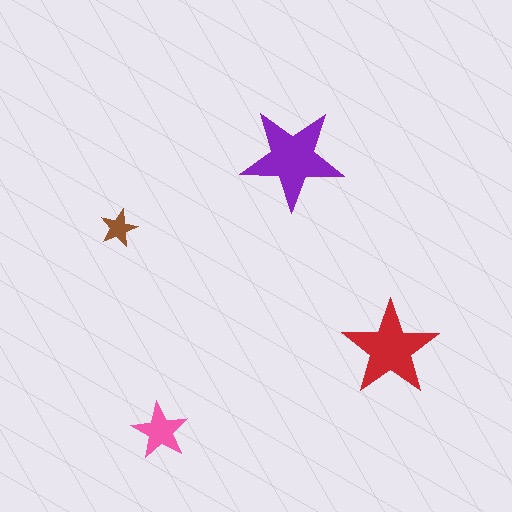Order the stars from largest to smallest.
the purple one, the red one, the pink one, the brown one.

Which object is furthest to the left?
The brown star is leftmost.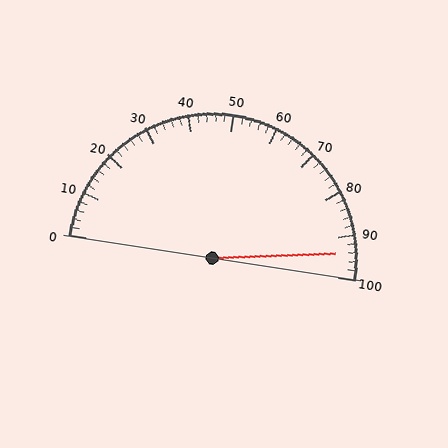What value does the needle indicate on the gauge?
The needle indicates approximately 94.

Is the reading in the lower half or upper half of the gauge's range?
The reading is in the upper half of the range (0 to 100).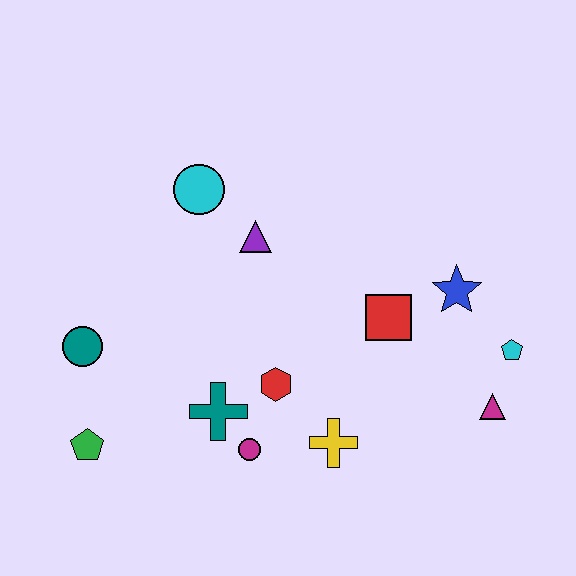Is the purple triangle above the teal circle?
Yes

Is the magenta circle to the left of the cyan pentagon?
Yes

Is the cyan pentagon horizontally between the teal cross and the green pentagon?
No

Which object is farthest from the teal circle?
The cyan pentagon is farthest from the teal circle.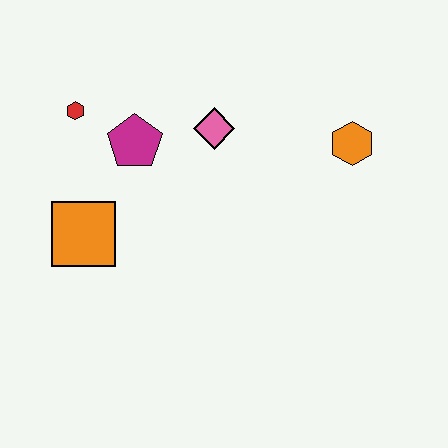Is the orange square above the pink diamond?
No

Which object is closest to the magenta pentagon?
The red hexagon is closest to the magenta pentagon.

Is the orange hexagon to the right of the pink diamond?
Yes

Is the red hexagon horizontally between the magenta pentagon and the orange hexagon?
No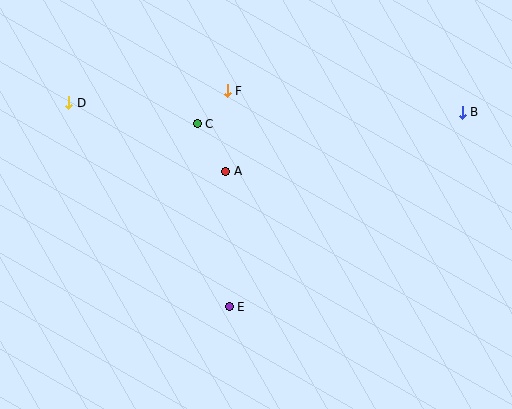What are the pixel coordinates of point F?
Point F is at (227, 91).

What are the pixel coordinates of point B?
Point B is at (462, 112).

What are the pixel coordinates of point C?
Point C is at (197, 124).